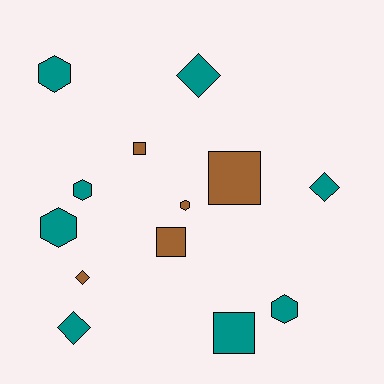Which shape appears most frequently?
Hexagon, with 5 objects.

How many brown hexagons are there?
There is 1 brown hexagon.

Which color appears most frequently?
Teal, with 8 objects.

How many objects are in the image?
There are 13 objects.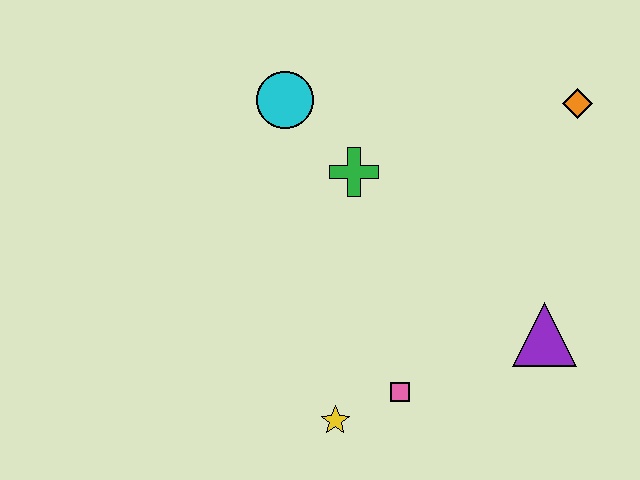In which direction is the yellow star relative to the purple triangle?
The yellow star is to the left of the purple triangle.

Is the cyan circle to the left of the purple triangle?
Yes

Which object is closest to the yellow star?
The pink square is closest to the yellow star.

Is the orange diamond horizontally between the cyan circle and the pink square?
No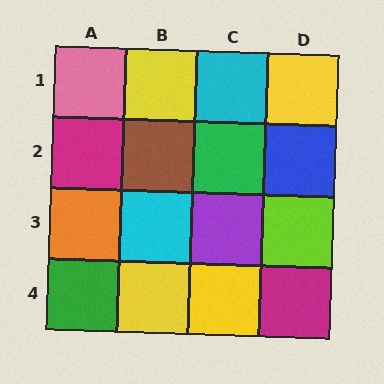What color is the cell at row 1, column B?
Yellow.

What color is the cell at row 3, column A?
Orange.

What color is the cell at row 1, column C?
Cyan.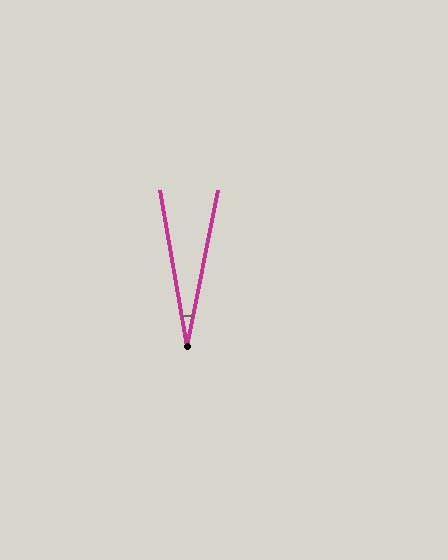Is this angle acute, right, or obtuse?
It is acute.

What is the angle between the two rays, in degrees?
Approximately 21 degrees.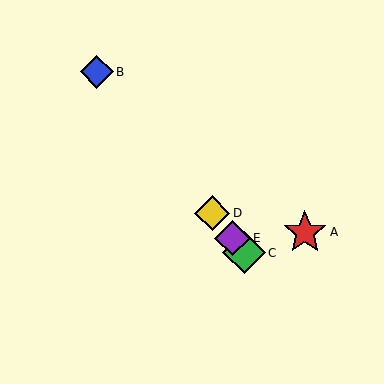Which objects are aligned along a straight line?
Objects B, C, D, E are aligned along a straight line.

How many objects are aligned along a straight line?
4 objects (B, C, D, E) are aligned along a straight line.